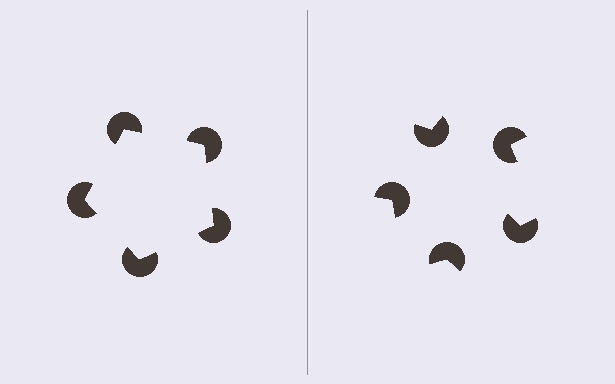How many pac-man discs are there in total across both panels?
10 — 5 on each side.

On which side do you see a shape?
An illusory pentagon appears on the left side. On the right side the wedge cuts are rotated, so no coherent shape forms.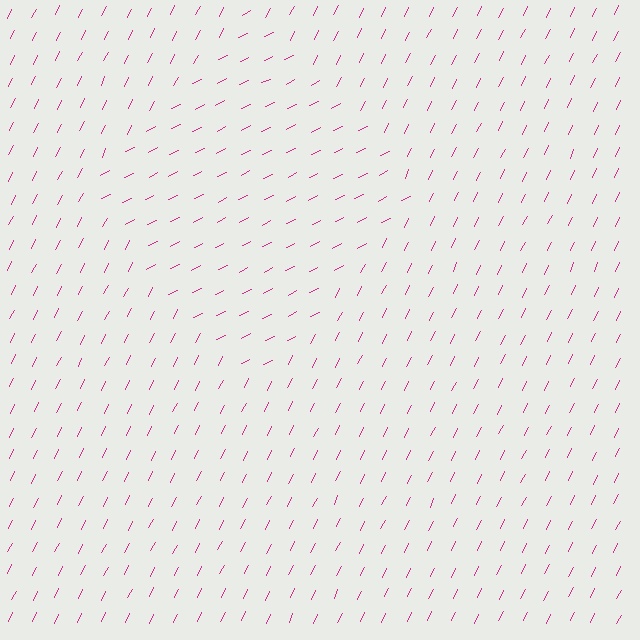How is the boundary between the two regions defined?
The boundary is defined purely by a change in line orientation (approximately 38 degrees difference). All lines are the same color and thickness.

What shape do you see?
I see a diamond.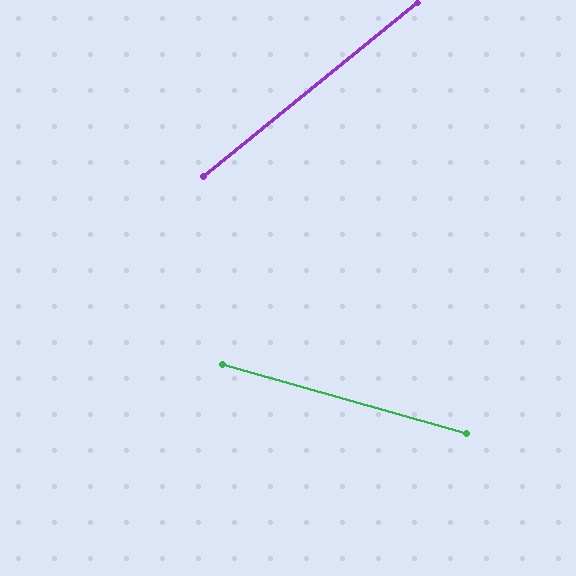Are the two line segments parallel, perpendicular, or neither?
Neither parallel nor perpendicular — they differ by about 55°.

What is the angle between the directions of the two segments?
Approximately 55 degrees.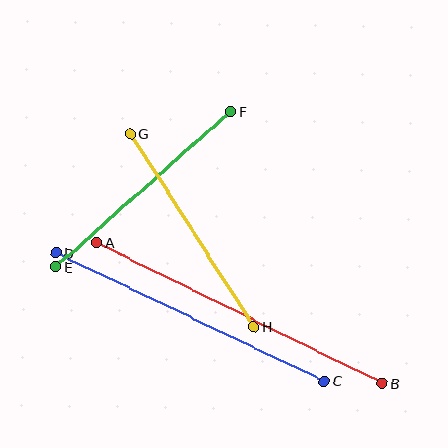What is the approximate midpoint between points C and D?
The midpoint is at approximately (190, 317) pixels.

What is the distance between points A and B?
The distance is approximately 319 pixels.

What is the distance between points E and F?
The distance is approximately 233 pixels.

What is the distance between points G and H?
The distance is approximately 229 pixels.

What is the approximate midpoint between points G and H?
The midpoint is at approximately (192, 230) pixels.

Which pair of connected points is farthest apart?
Points A and B are farthest apart.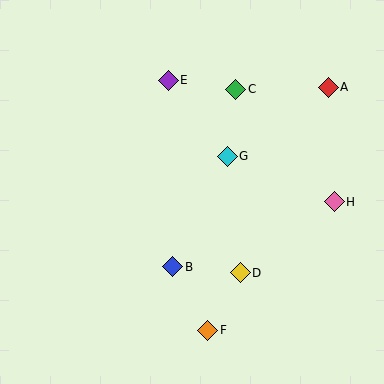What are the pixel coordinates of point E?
Point E is at (168, 80).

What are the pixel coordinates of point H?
Point H is at (334, 202).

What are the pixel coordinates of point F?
Point F is at (208, 330).